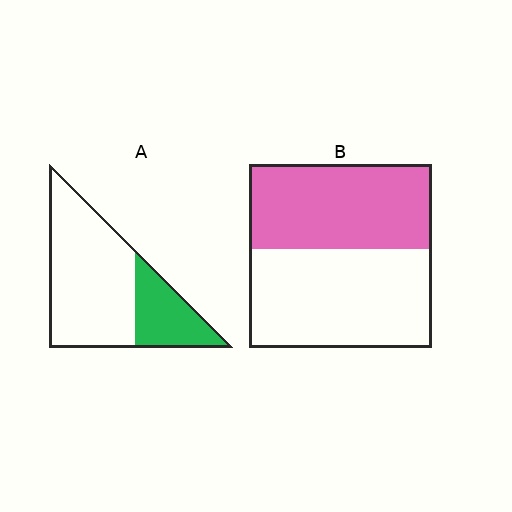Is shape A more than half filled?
No.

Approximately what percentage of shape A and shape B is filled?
A is approximately 30% and B is approximately 45%.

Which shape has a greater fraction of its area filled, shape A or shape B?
Shape B.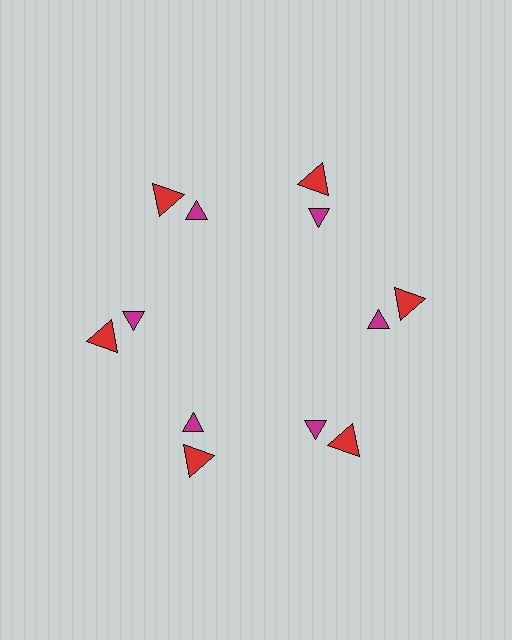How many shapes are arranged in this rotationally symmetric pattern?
There are 12 shapes, arranged in 6 groups of 2.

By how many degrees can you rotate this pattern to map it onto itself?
The pattern maps onto itself every 60 degrees of rotation.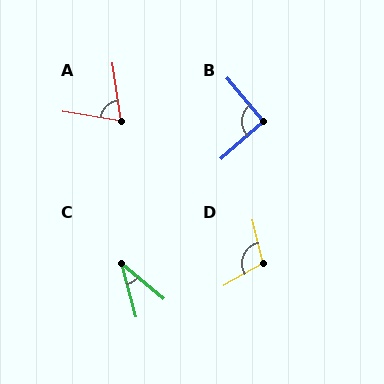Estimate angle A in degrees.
Approximately 72 degrees.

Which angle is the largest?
D, at approximately 107 degrees.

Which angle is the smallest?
C, at approximately 34 degrees.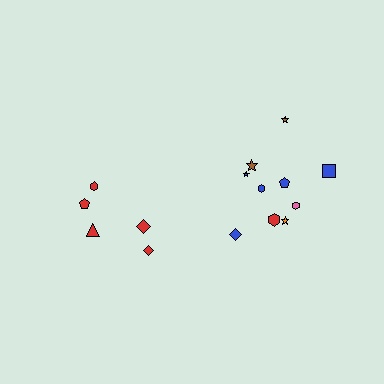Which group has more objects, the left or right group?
The right group.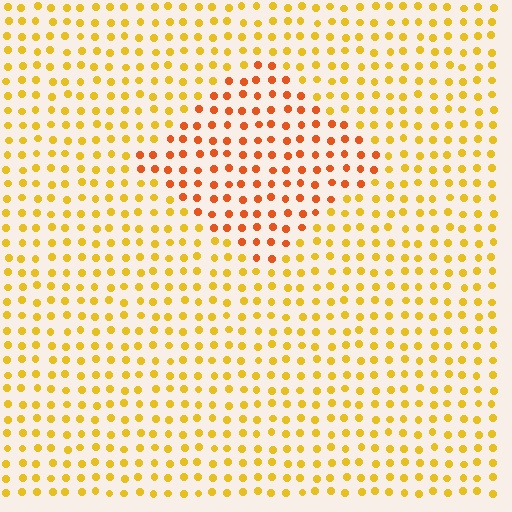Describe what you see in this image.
The image is filled with small yellow elements in a uniform arrangement. A diamond-shaped region is visible where the elements are tinted to a slightly different hue, forming a subtle color boundary.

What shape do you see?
I see a diamond.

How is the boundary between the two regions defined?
The boundary is defined purely by a slight shift in hue (about 33 degrees). Spacing, size, and orientation are identical on both sides.